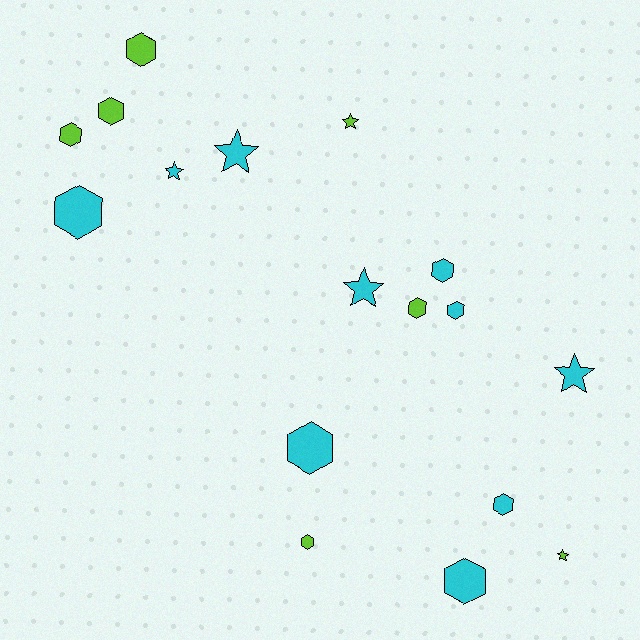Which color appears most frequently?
Cyan, with 10 objects.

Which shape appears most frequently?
Hexagon, with 11 objects.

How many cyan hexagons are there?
There are 6 cyan hexagons.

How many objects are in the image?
There are 17 objects.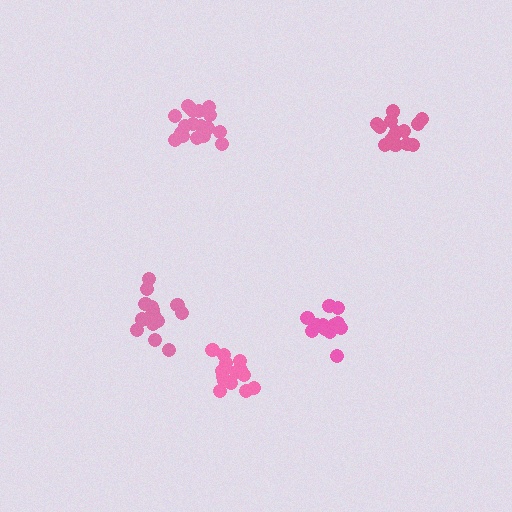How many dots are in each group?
Group 1: 16 dots, Group 2: 19 dots, Group 3: 15 dots, Group 4: 15 dots, Group 5: 14 dots (79 total).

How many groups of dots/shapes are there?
There are 5 groups.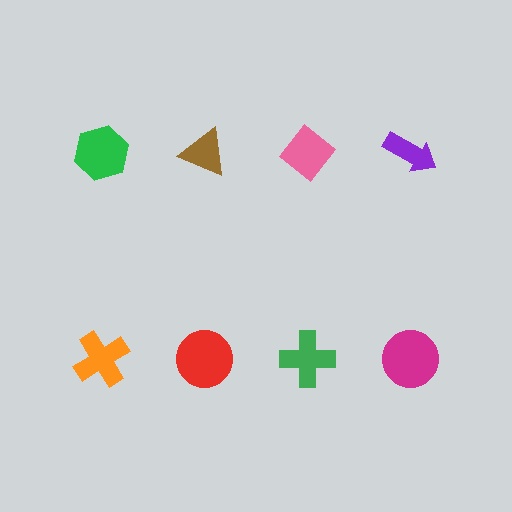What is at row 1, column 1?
A green hexagon.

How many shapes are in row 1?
4 shapes.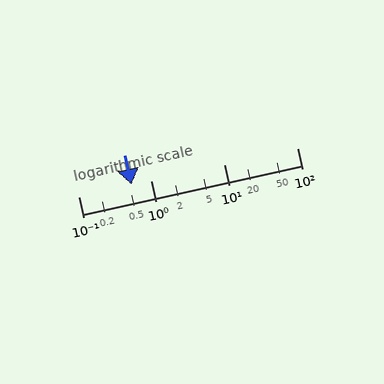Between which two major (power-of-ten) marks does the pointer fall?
The pointer is between 0.1 and 1.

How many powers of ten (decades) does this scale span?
The scale spans 3 decades, from 0.1 to 100.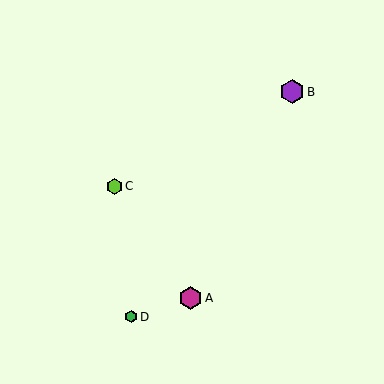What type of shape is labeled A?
Shape A is a magenta hexagon.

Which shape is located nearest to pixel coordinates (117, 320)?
The green hexagon (labeled D) at (131, 317) is nearest to that location.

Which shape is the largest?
The purple hexagon (labeled B) is the largest.